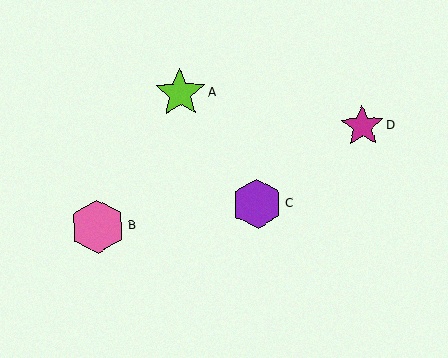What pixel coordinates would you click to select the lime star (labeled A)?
Click at (180, 93) to select the lime star A.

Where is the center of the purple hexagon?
The center of the purple hexagon is at (257, 204).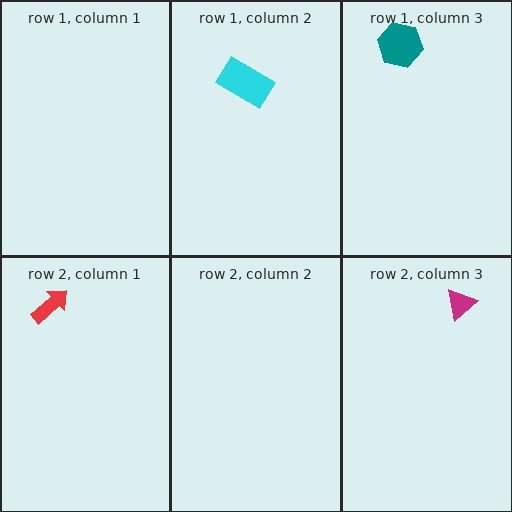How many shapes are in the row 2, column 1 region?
1.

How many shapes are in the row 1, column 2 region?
1.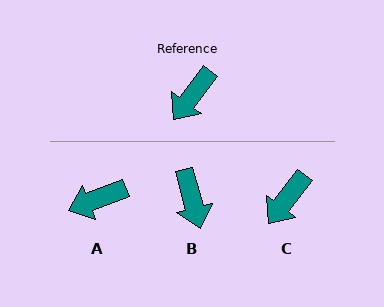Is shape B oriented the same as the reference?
No, it is off by about 52 degrees.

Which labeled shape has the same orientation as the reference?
C.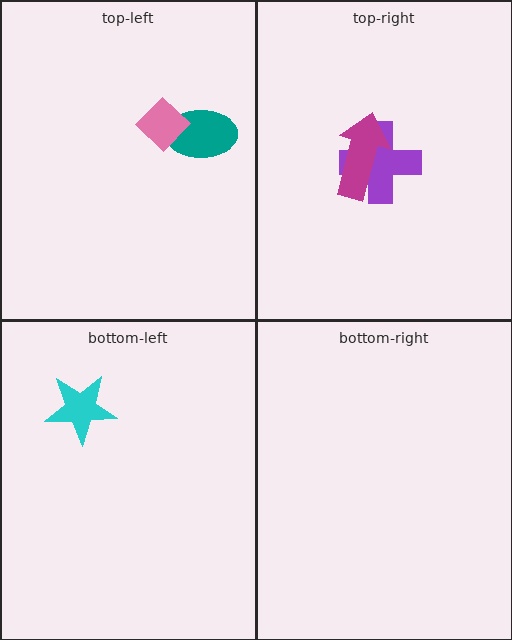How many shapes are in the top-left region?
2.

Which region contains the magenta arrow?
The top-right region.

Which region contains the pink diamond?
The top-left region.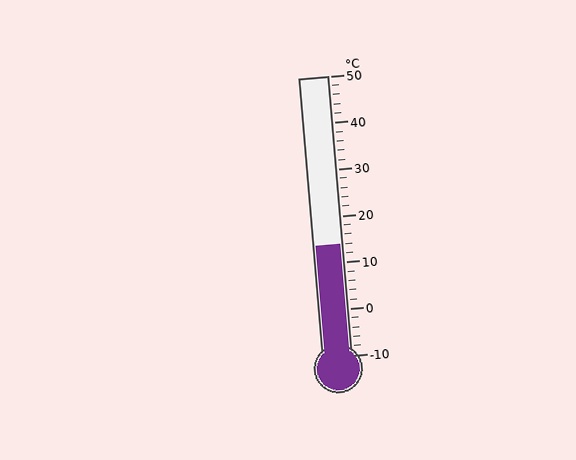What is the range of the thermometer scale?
The thermometer scale ranges from -10°C to 50°C.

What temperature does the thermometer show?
The thermometer shows approximately 14°C.